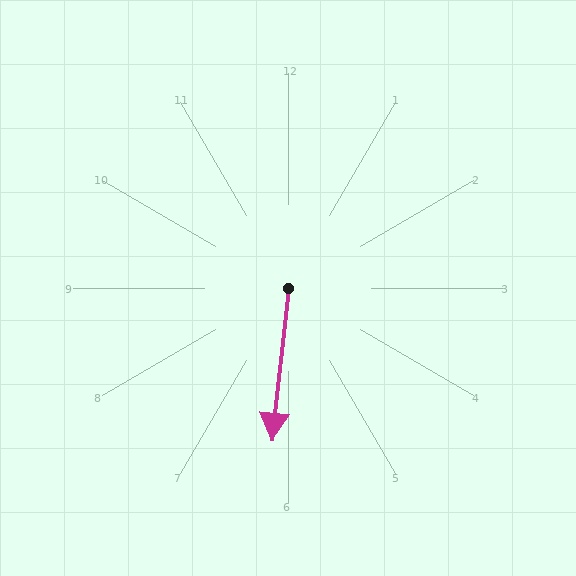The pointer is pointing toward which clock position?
Roughly 6 o'clock.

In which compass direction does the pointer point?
South.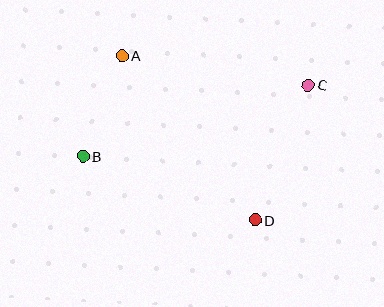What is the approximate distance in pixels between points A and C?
The distance between A and C is approximately 189 pixels.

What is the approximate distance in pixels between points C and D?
The distance between C and D is approximately 145 pixels.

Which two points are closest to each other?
Points A and B are closest to each other.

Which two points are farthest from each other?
Points B and C are farthest from each other.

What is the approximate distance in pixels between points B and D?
The distance between B and D is approximately 184 pixels.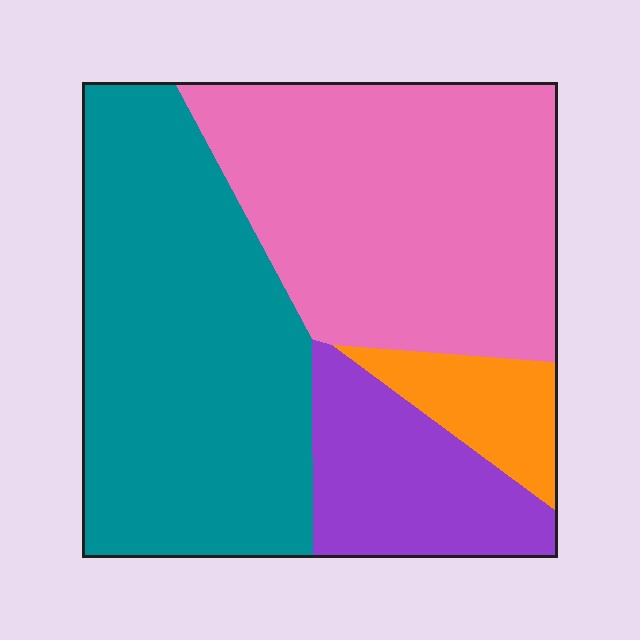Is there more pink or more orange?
Pink.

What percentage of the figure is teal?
Teal takes up about two fifths (2/5) of the figure.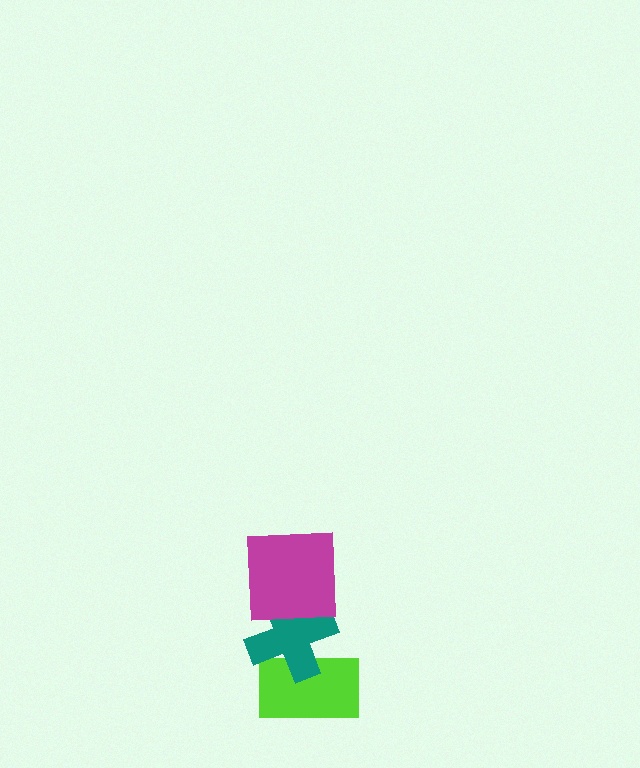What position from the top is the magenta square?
The magenta square is 1st from the top.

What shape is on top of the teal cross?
The magenta square is on top of the teal cross.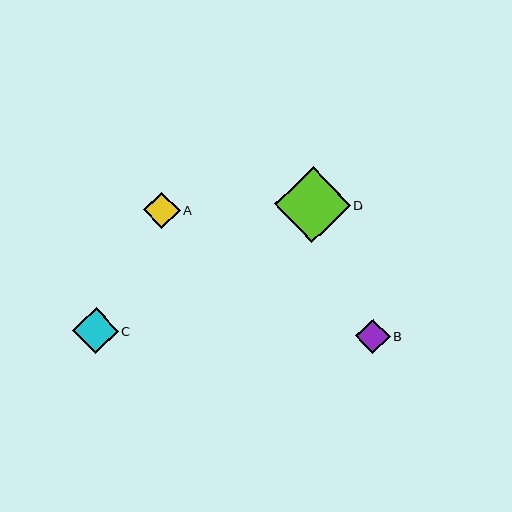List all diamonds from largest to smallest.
From largest to smallest: D, C, A, B.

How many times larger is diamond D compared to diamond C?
Diamond D is approximately 1.6 times the size of diamond C.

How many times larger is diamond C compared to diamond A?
Diamond C is approximately 1.3 times the size of diamond A.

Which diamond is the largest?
Diamond D is the largest with a size of approximately 75 pixels.